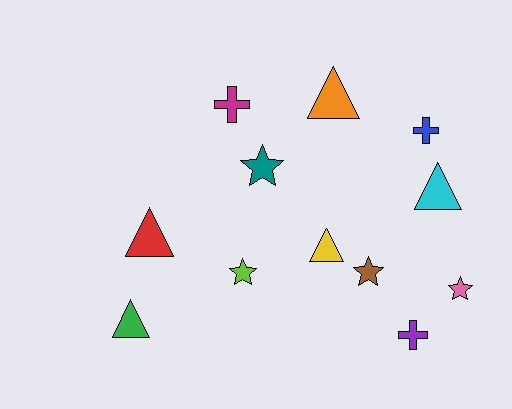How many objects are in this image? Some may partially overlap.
There are 12 objects.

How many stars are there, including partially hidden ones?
There are 4 stars.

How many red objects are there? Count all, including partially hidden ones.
There is 1 red object.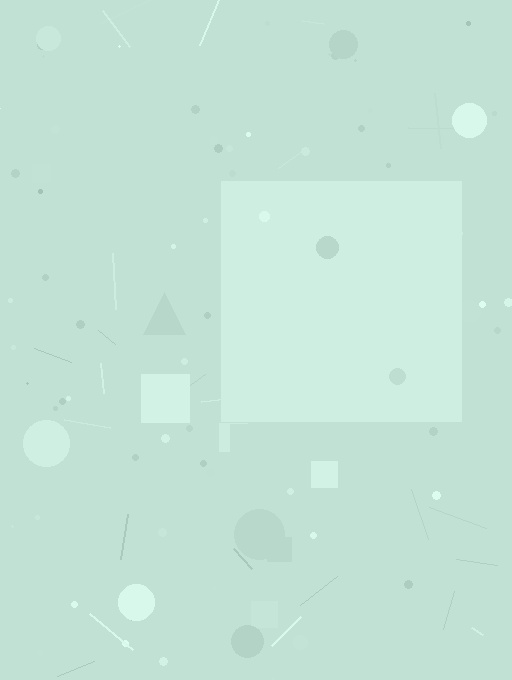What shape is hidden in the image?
A square is hidden in the image.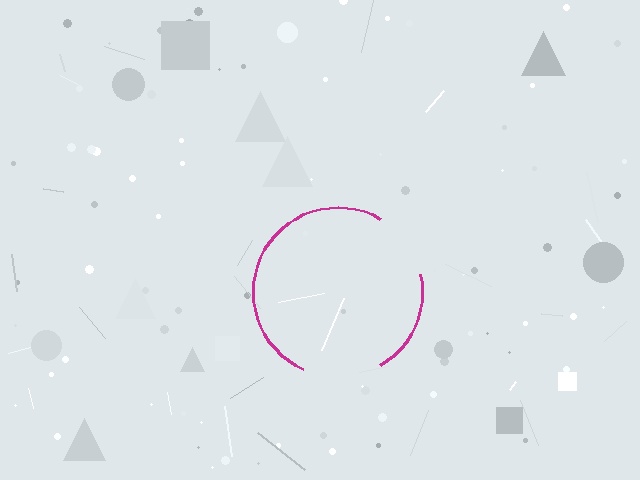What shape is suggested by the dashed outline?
The dashed outline suggests a circle.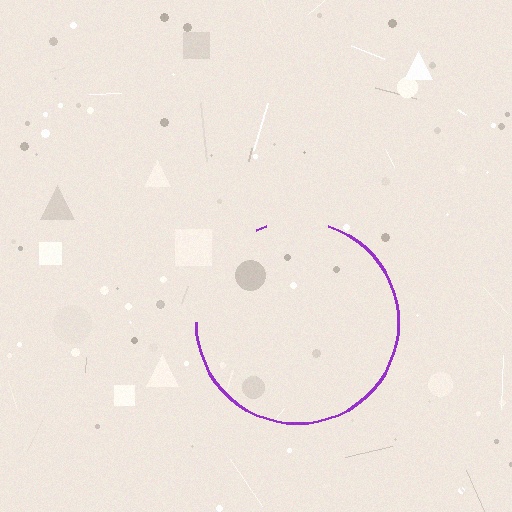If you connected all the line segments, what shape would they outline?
They would outline a circle.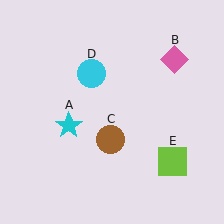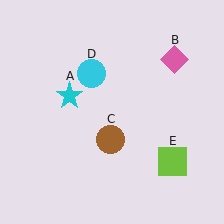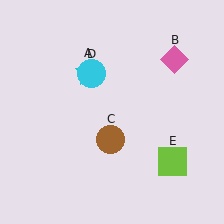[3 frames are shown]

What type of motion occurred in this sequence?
The cyan star (object A) rotated clockwise around the center of the scene.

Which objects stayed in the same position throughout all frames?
Pink diamond (object B) and brown circle (object C) and cyan circle (object D) and lime square (object E) remained stationary.